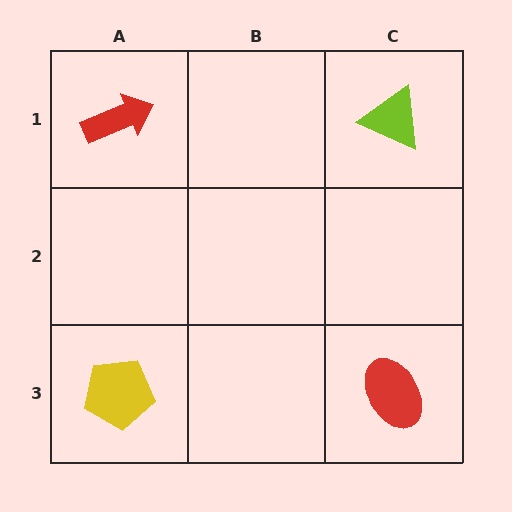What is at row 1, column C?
A lime triangle.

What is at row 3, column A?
A yellow pentagon.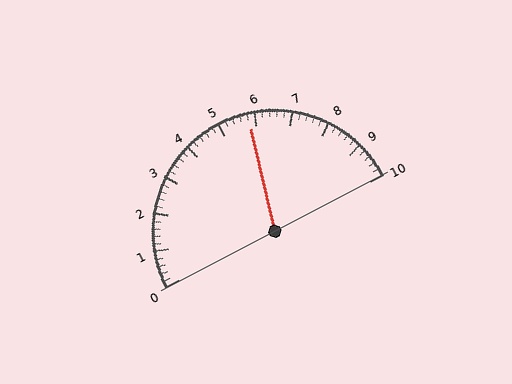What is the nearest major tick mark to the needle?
The nearest major tick mark is 6.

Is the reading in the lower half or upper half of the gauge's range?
The reading is in the upper half of the range (0 to 10).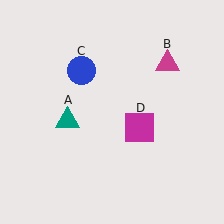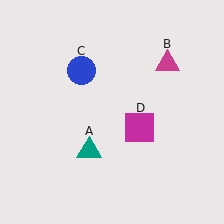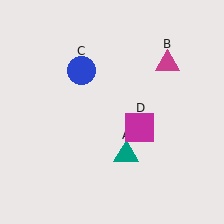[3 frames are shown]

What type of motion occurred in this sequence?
The teal triangle (object A) rotated counterclockwise around the center of the scene.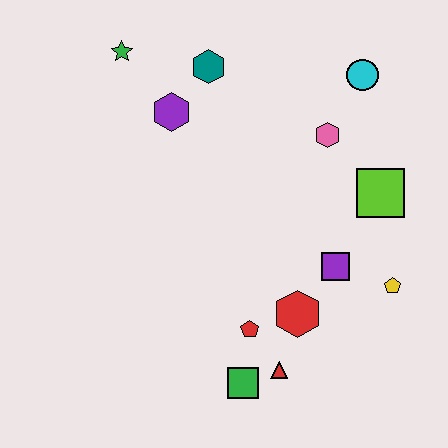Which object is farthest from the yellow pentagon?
The green star is farthest from the yellow pentagon.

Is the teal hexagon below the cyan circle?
No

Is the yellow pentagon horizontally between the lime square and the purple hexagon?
No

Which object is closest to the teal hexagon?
The purple hexagon is closest to the teal hexagon.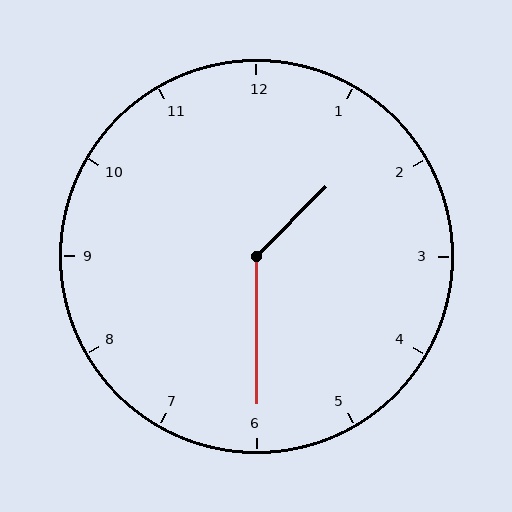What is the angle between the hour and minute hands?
Approximately 135 degrees.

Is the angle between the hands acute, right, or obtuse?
It is obtuse.